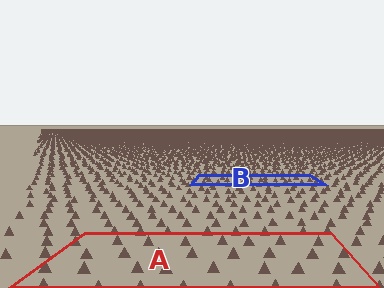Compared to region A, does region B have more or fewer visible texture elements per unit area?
Region B has more texture elements per unit area — they are packed more densely because it is farther away.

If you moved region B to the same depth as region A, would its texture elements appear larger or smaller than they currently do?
They would appear larger. At a closer depth, the same texture elements are projected at a bigger on-screen size.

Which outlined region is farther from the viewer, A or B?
Region B is farther from the viewer — the texture elements inside it appear smaller and more densely packed.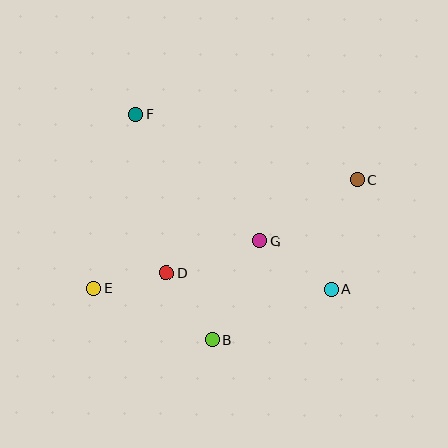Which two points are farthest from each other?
Points C and E are farthest from each other.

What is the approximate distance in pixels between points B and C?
The distance between B and C is approximately 216 pixels.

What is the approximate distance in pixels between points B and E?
The distance between B and E is approximately 129 pixels.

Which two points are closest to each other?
Points D and E are closest to each other.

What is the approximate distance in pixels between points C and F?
The distance between C and F is approximately 232 pixels.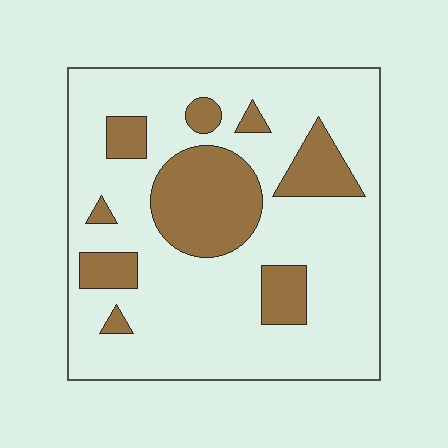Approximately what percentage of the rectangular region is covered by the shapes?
Approximately 25%.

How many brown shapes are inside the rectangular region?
9.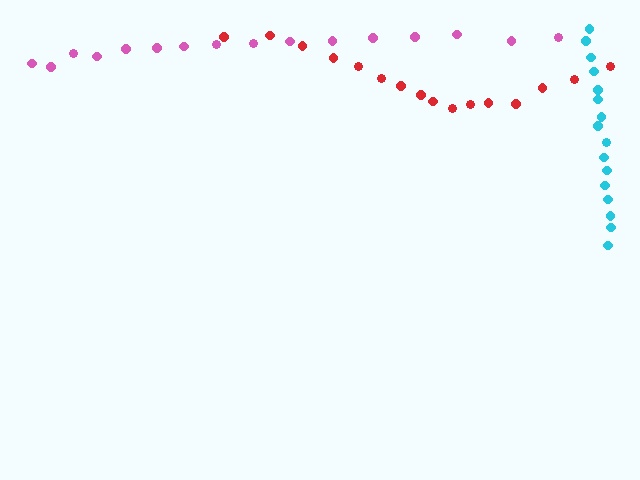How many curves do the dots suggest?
There are 3 distinct paths.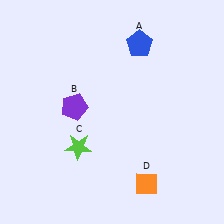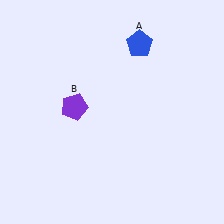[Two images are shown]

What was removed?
The lime star (C), the orange diamond (D) were removed in Image 2.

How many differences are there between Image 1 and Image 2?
There are 2 differences between the two images.